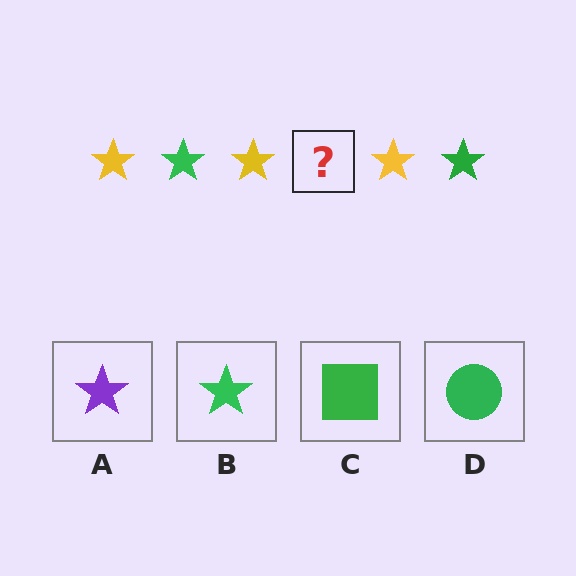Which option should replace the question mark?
Option B.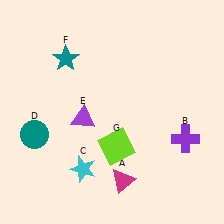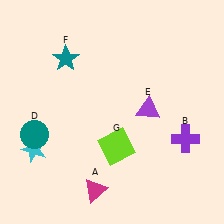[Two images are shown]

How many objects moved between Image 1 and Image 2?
3 objects moved between the two images.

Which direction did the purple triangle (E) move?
The purple triangle (E) moved right.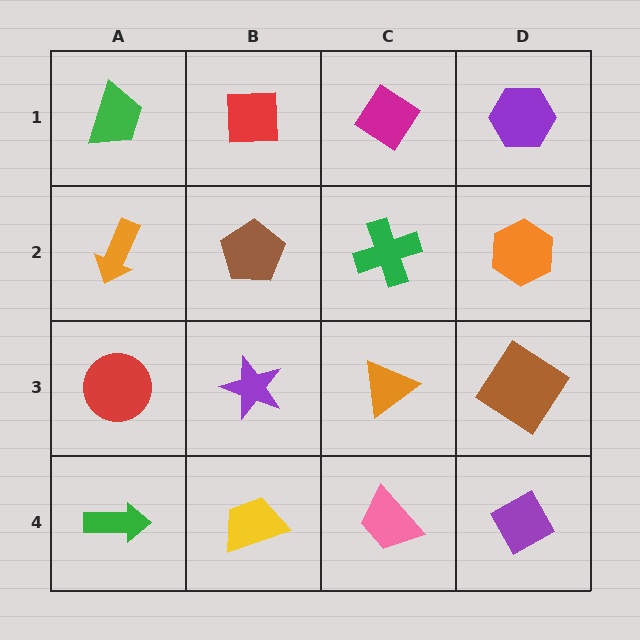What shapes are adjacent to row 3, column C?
A green cross (row 2, column C), a pink trapezoid (row 4, column C), a purple star (row 3, column B), a brown diamond (row 3, column D).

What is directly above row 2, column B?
A red square.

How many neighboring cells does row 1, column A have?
2.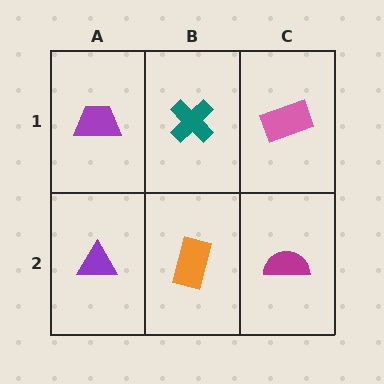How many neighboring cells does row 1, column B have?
3.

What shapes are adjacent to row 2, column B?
A teal cross (row 1, column B), a purple triangle (row 2, column A), a magenta semicircle (row 2, column C).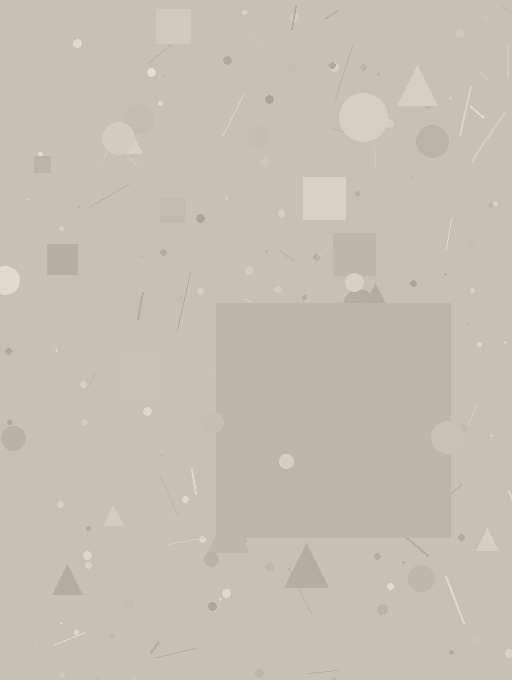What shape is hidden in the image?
A square is hidden in the image.